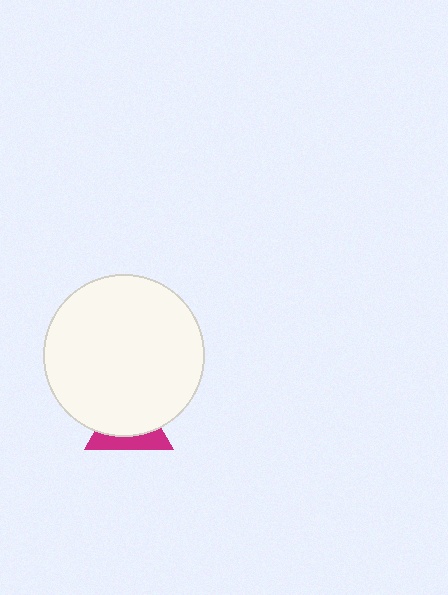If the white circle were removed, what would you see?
You would see the complete magenta triangle.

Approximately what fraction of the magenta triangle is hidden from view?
Roughly 65% of the magenta triangle is hidden behind the white circle.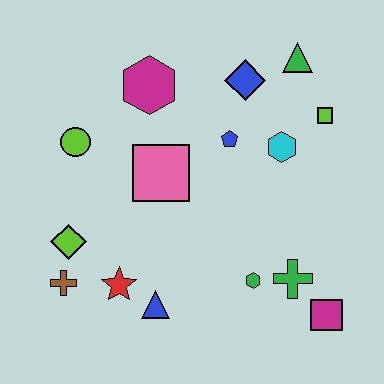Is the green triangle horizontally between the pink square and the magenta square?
Yes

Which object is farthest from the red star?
The green triangle is farthest from the red star.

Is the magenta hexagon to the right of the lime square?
No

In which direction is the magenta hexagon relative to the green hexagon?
The magenta hexagon is above the green hexagon.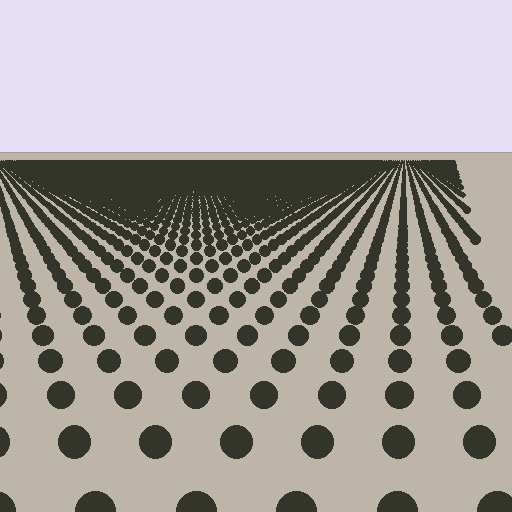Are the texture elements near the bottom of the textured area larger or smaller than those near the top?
Larger. Near the bottom, elements are closer to the viewer and appear at a bigger on-screen size.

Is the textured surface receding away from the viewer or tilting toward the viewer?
The surface is receding away from the viewer. Texture elements get smaller and denser toward the top.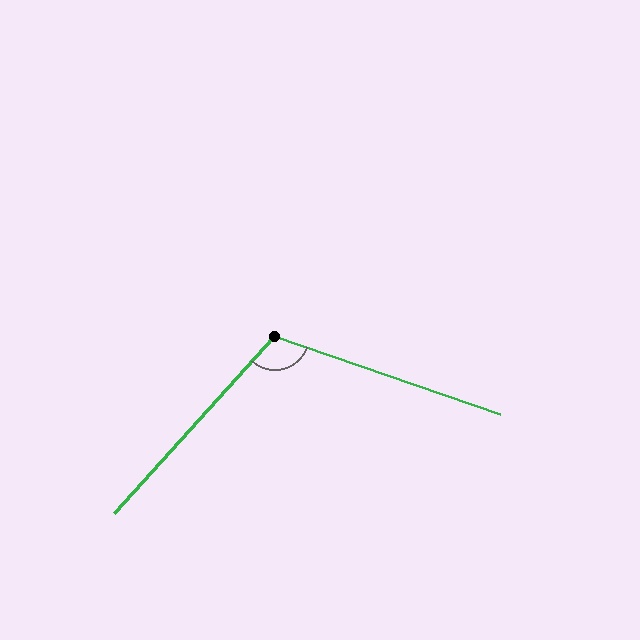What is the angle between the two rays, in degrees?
Approximately 113 degrees.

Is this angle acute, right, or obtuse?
It is obtuse.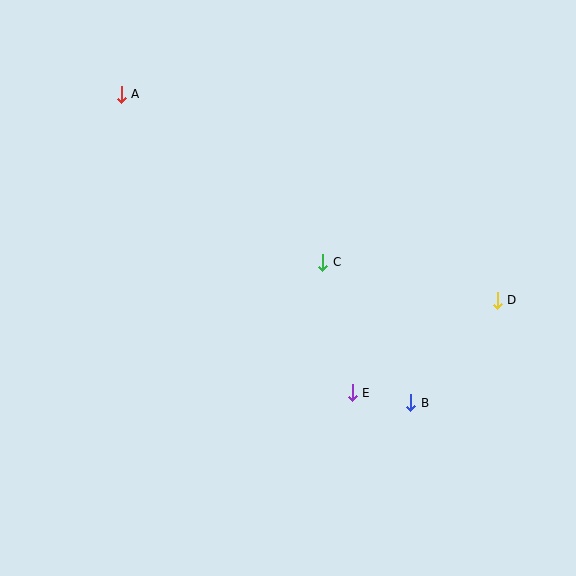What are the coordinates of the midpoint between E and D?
The midpoint between E and D is at (425, 346).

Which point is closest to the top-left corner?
Point A is closest to the top-left corner.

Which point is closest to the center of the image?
Point C at (323, 262) is closest to the center.